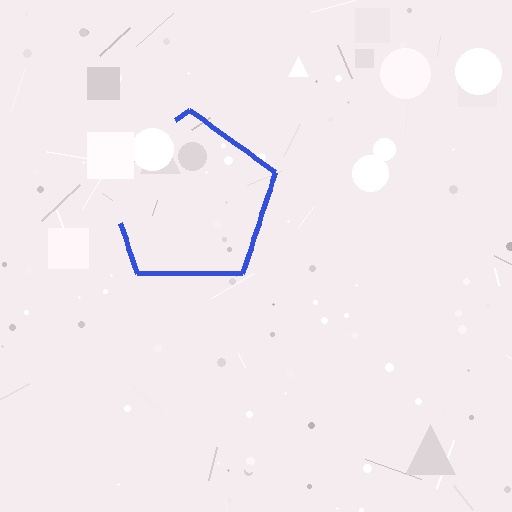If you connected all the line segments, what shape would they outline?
They would outline a pentagon.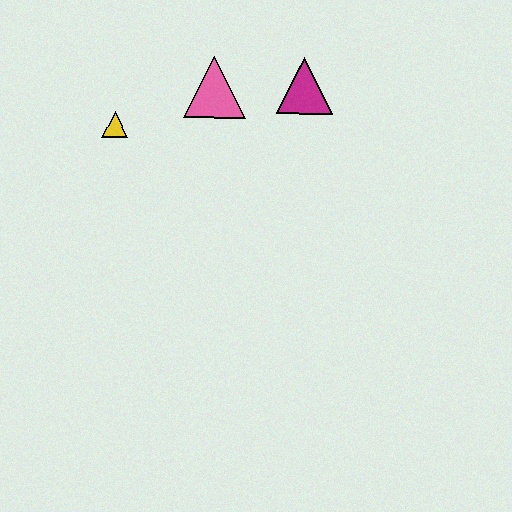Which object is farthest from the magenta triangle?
The yellow triangle is farthest from the magenta triangle.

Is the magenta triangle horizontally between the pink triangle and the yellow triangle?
No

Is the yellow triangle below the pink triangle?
Yes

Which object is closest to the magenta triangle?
The pink triangle is closest to the magenta triangle.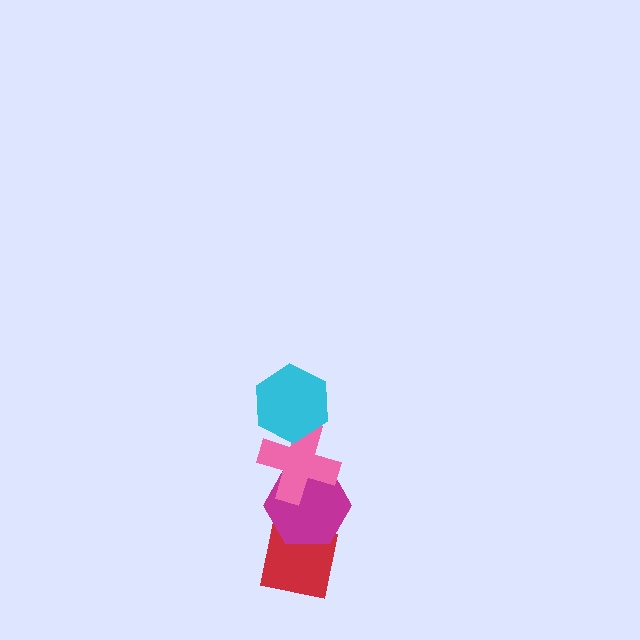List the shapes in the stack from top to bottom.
From top to bottom: the cyan hexagon, the pink cross, the magenta hexagon, the red square.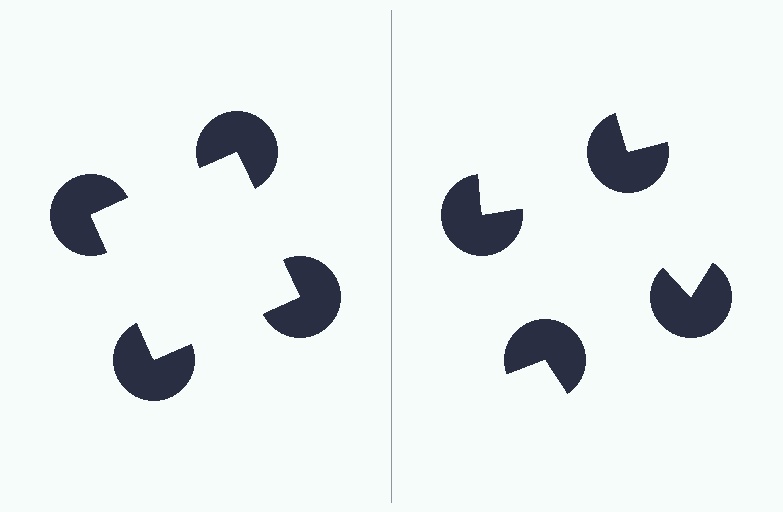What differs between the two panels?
The pac-man discs are positioned identically on both sides; only the wedge orientations differ. On the left they align to a square; on the right they are misaligned.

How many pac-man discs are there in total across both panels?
8 — 4 on each side.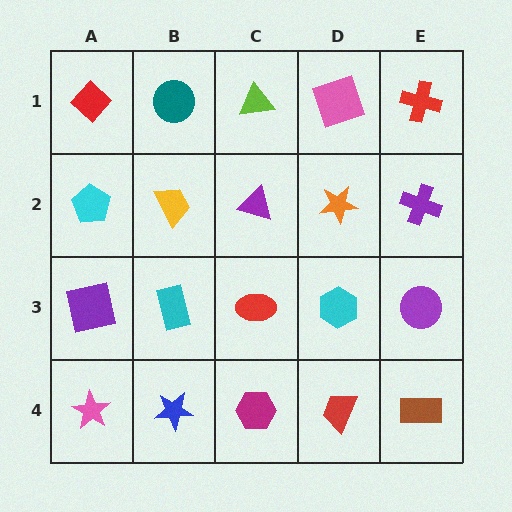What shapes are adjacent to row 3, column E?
A purple cross (row 2, column E), a brown rectangle (row 4, column E), a cyan hexagon (row 3, column D).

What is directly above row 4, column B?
A cyan rectangle.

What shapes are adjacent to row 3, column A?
A cyan pentagon (row 2, column A), a pink star (row 4, column A), a cyan rectangle (row 3, column B).